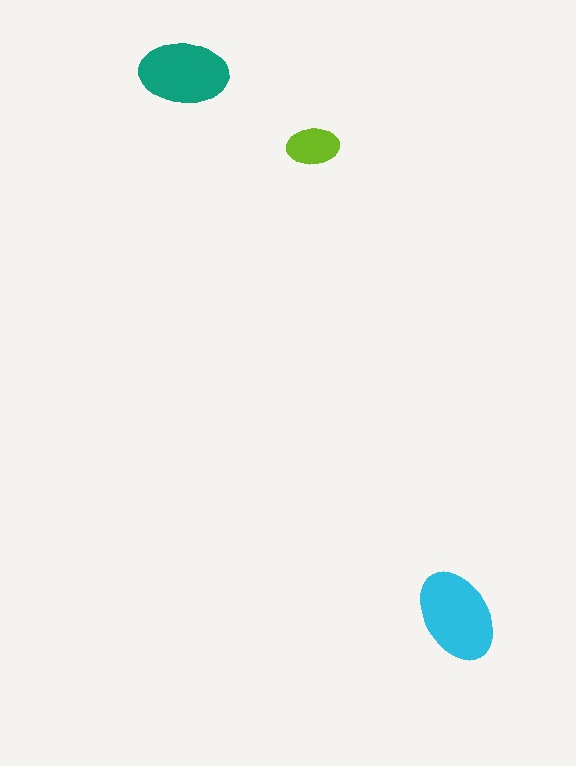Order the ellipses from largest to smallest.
the cyan one, the teal one, the lime one.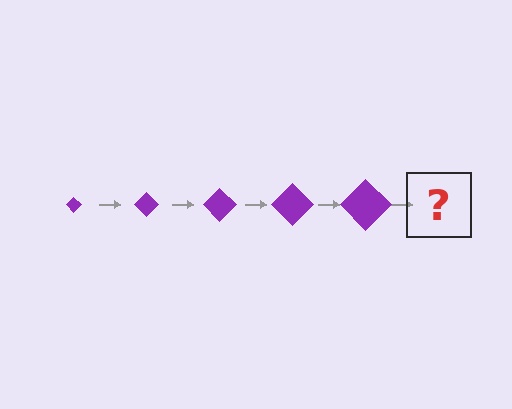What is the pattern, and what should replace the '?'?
The pattern is that the diamond gets progressively larger each step. The '?' should be a purple diamond, larger than the previous one.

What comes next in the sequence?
The next element should be a purple diamond, larger than the previous one.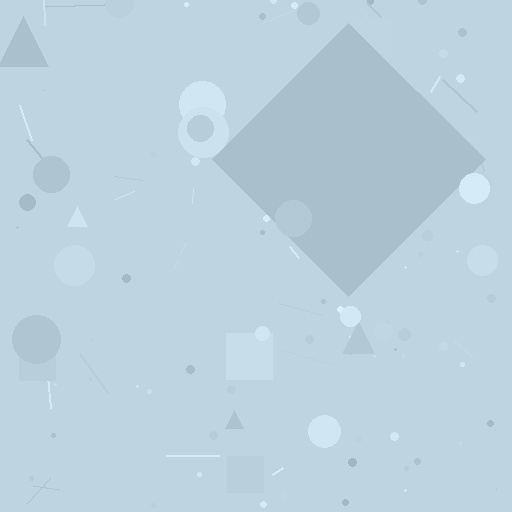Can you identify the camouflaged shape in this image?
The camouflaged shape is a diamond.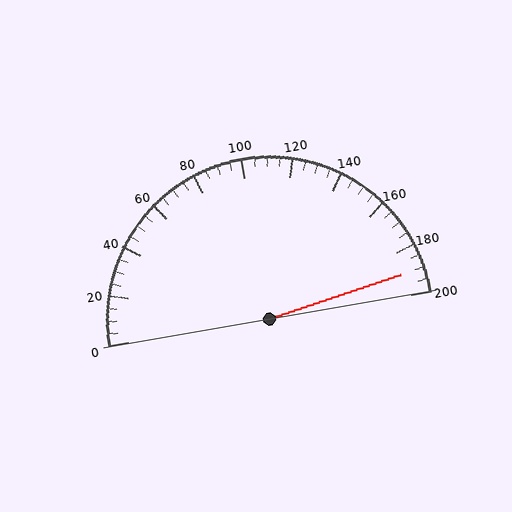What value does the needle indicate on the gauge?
The needle indicates approximately 190.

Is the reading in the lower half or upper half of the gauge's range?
The reading is in the upper half of the range (0 to 200).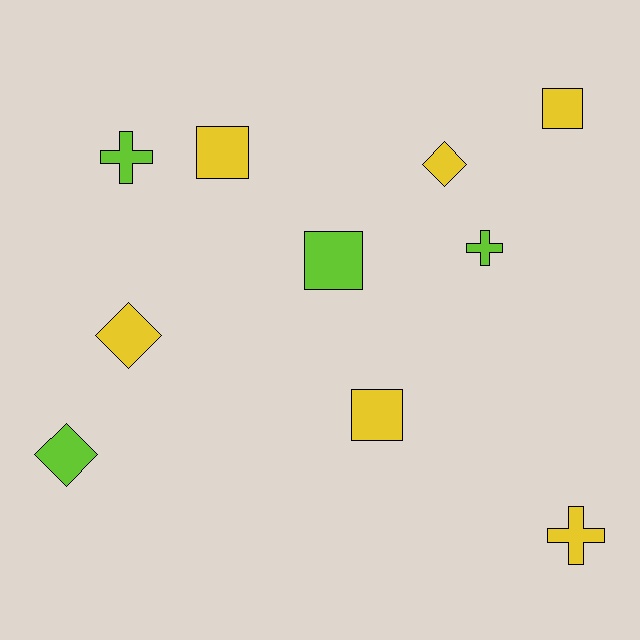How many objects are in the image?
There are 10 objects.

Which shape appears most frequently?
Square, with 4 objects.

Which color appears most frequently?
Yellow, with 6 objects.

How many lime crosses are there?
There are 2 lime crosses.